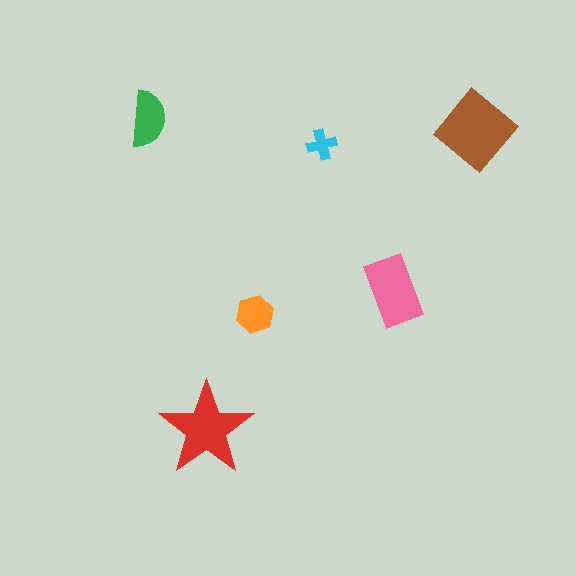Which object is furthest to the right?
The brown diamond is rightmost.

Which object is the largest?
The brown diamond.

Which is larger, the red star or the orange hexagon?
The red star.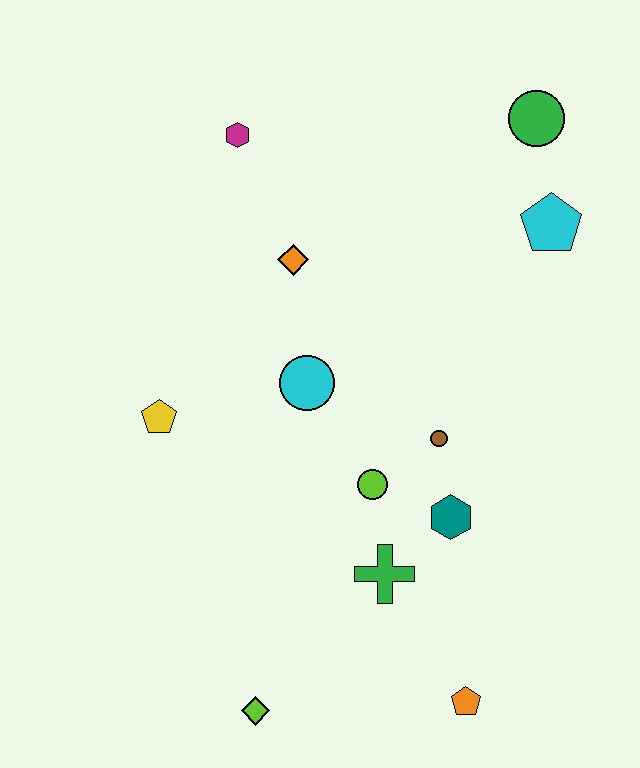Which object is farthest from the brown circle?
The magenta hexagon is farthest from the brown circle.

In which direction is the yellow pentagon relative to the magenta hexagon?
The yellow pentagon is below the magenta hexagon.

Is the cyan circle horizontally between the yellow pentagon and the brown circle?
Yes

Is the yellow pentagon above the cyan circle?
No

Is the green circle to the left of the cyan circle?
No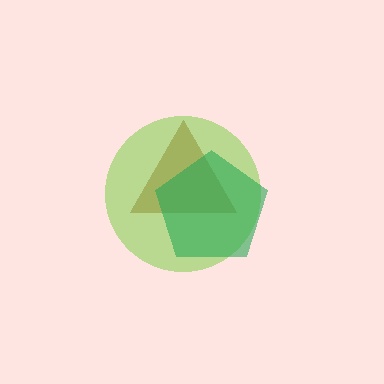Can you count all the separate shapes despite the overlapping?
Yes, there are 3 separate shapes.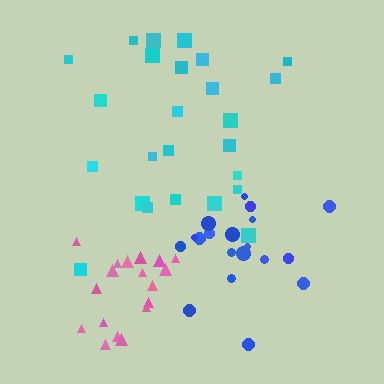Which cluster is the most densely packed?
Pink.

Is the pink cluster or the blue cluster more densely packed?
Pink.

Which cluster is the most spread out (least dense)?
Cyan.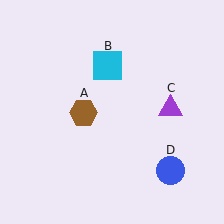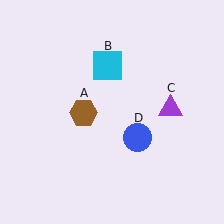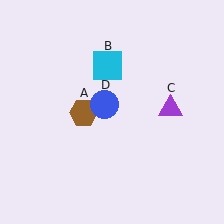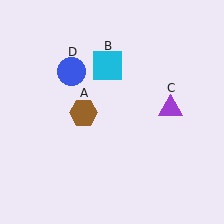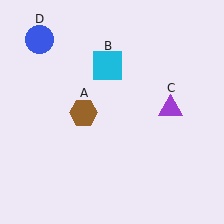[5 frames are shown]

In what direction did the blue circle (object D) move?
The blue circle (object D) moved up and to the left.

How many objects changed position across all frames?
1 object changed position: blue circle (object D).